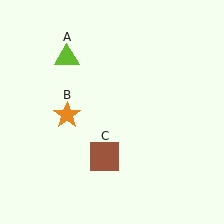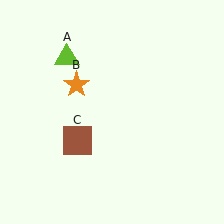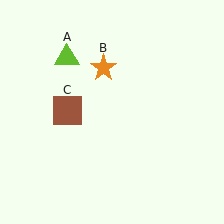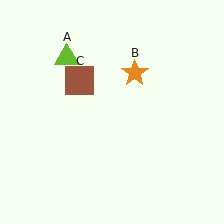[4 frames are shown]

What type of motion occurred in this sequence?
The orange star (object B), brown square (object C) rotated clockwise around the center of the scene.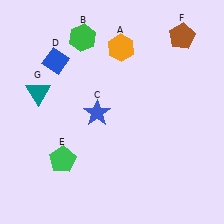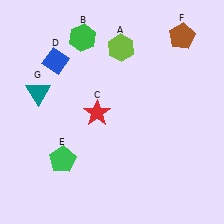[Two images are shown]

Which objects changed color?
A changed from orange to lime. C changed from blue to red.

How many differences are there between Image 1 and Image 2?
There are 2 differences between the two images.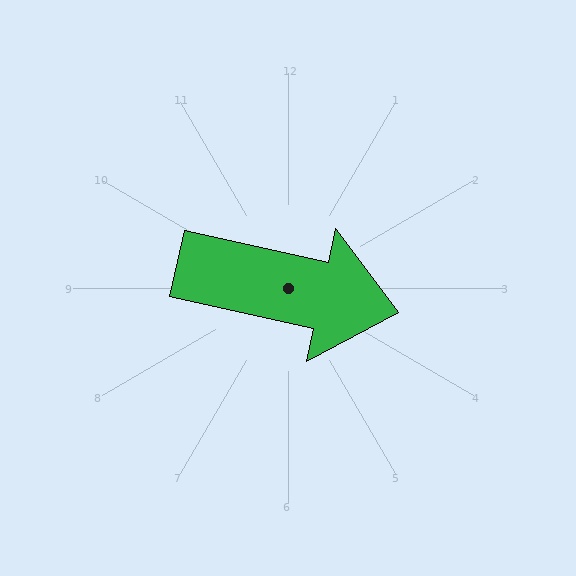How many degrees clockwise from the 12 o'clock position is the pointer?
Approximately 102 degrees.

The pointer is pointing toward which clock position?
Roughly 3 o'clock.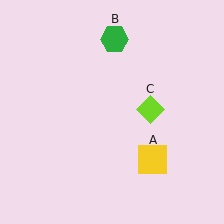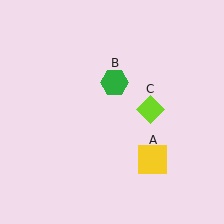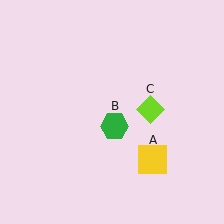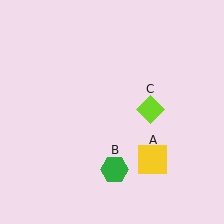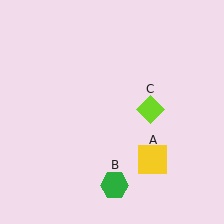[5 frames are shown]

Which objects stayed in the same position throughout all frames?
Yellow square (object A) and lime diamond (object C) remained stationary.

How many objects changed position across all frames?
1 object changed position: green hexagon (object B).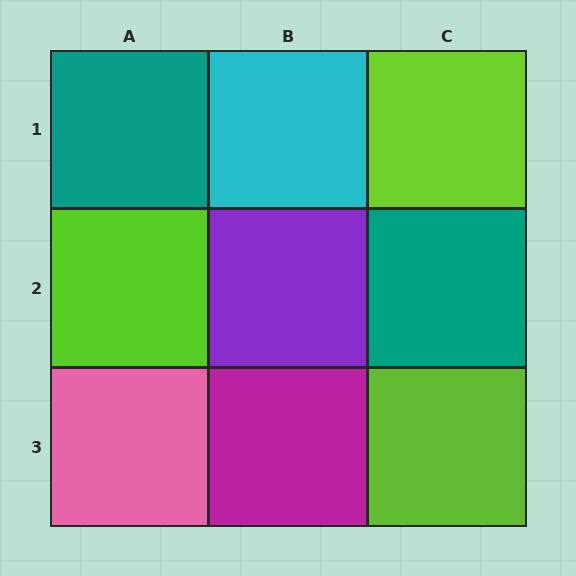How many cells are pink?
1 cell is pink.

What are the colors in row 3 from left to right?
Pink, magenta, lime.